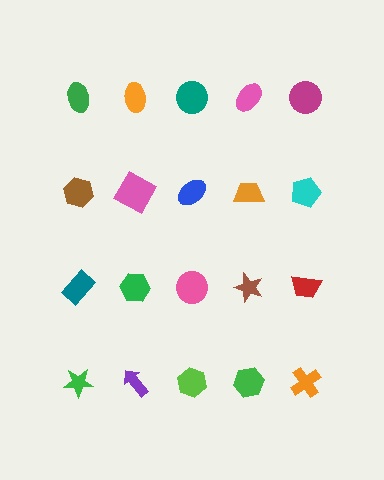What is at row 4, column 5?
An orange cross.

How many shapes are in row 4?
5 shapes.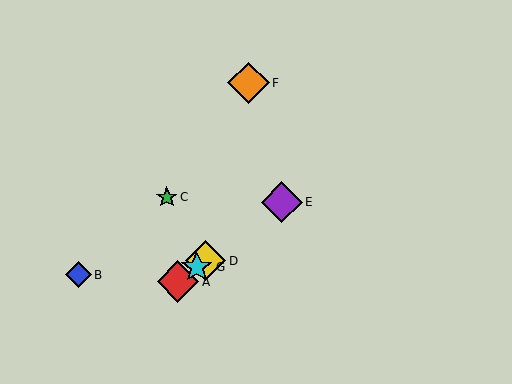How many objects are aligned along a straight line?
4 objects (A, D, E, G) are aligned along a straight line.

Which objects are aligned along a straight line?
Objects A, D, E, G are aligned along a straight line.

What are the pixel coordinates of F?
Object F is at (248, 83).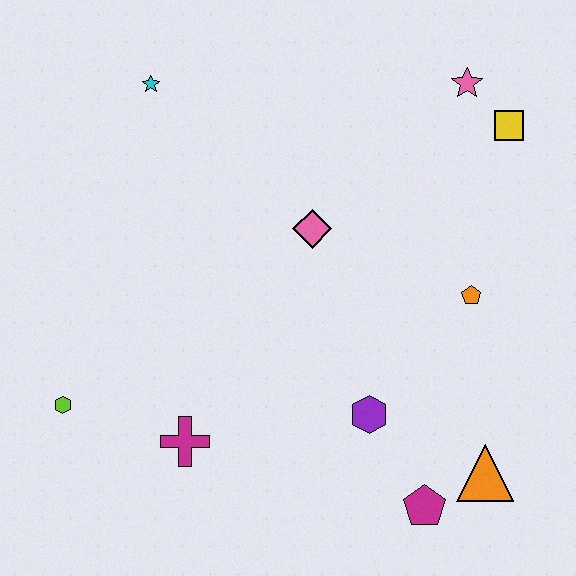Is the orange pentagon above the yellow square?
No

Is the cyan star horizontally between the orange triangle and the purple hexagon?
No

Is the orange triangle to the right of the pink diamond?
Yes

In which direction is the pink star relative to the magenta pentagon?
The pink star is above the magenta pentagon.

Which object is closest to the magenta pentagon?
The orange triangle is closest to the magenta pentagon.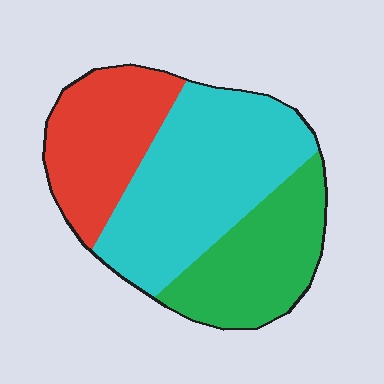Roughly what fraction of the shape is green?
Green covers around 30% of the shape.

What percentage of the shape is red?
Red takes up between a quarter and a half of the shape.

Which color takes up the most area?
Cyan, at roughly 45%.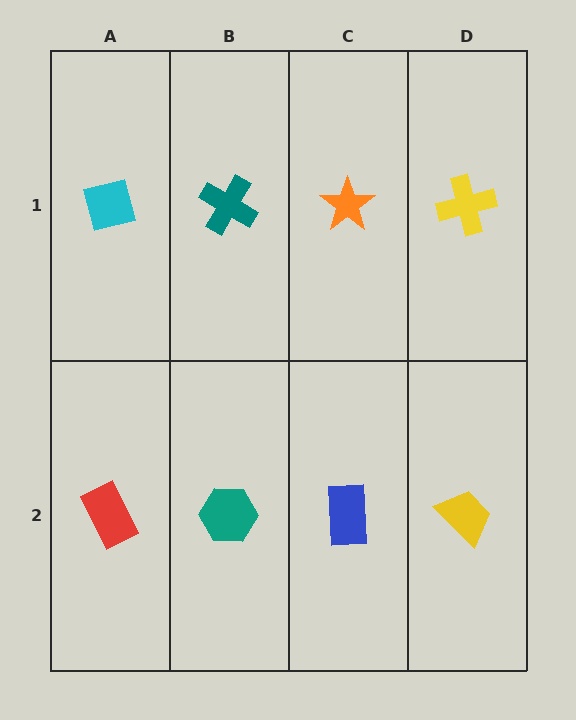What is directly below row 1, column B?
A teal hexagon.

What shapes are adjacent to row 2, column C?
An orange star (row 1, column C), a teal hexagon (row 2, column B), a yellow trapezoid (row 2, column D).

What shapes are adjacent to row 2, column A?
A cyan square (row 1, column A), a teal hexagon (row 2, column B).